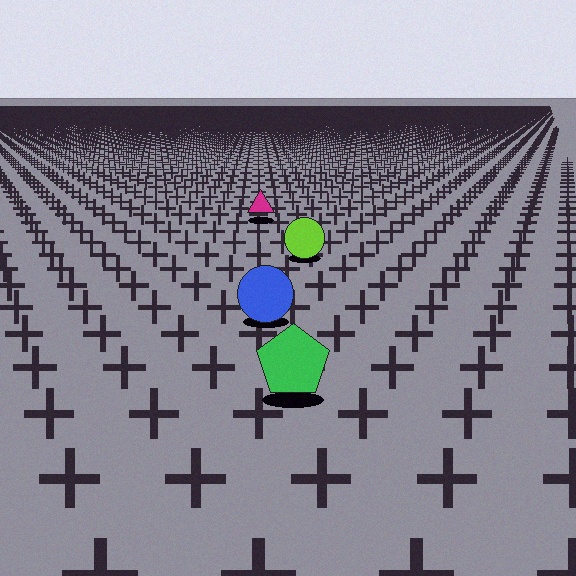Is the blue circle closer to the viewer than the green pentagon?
No. The green pentagon is closer — you can tell from the texture gradient: the ground texture is coarser near it.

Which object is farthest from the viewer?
The magenta triangle is farthest from the viewer. It appears smaller and the ground texture around it is denser.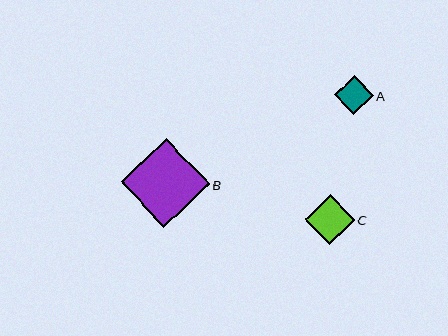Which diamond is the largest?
Diamond B is the largest with a size of approximately 89 pixels.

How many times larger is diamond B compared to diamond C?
Diamond B is approximately 1.8 times the size of diamond C.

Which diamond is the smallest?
Diamond A is the smallest with a size of approximately 39 pixels.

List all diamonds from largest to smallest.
From largest to smallest: B, C, A.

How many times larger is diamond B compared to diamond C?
Diamond B is approximately 1.8 times the size of diamond C.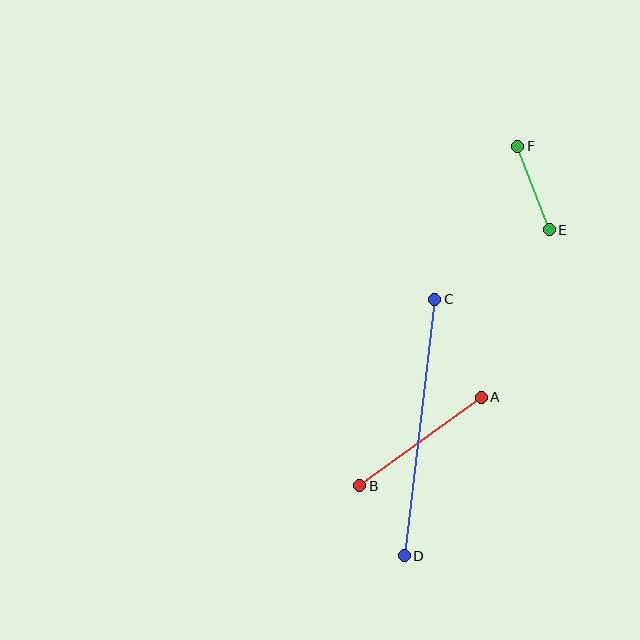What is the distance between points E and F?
The distance is approximately 90 pixels.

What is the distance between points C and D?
The distance is approximately 259 pixels.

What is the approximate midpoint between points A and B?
The midpoint is at approximately (421, 442) pixels.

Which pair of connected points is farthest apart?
Points C and D are farthest apart.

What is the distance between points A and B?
The distance is approximately 150 pixels.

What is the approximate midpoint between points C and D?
The midpoint is at approximately (420, 427) pixels.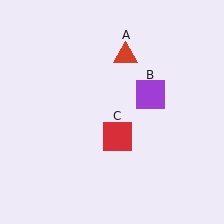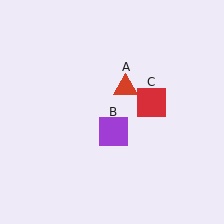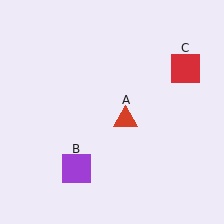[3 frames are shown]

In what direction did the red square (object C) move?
The red square (object C) moved up and to the right.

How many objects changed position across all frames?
3 objects changed position: red triangle (object A), purple square (object B), red square (object C).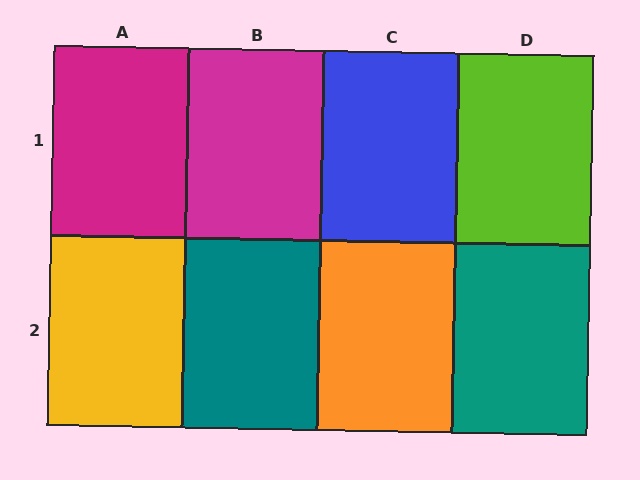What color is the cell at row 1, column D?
Lime.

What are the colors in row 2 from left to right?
Yellow, teal, orange, teal.